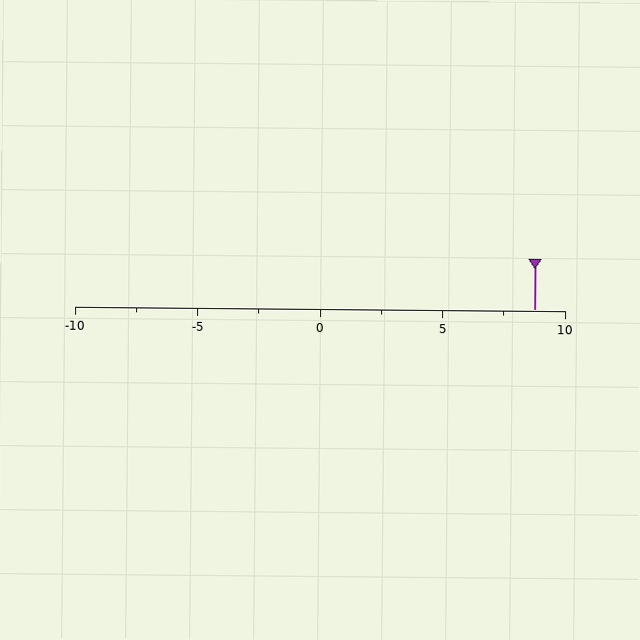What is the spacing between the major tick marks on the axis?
The major ticks are spaced 5 apart.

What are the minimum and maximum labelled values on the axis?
The axis runs from -10 to 10.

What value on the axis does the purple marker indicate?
The marker indicates approximately 8.8.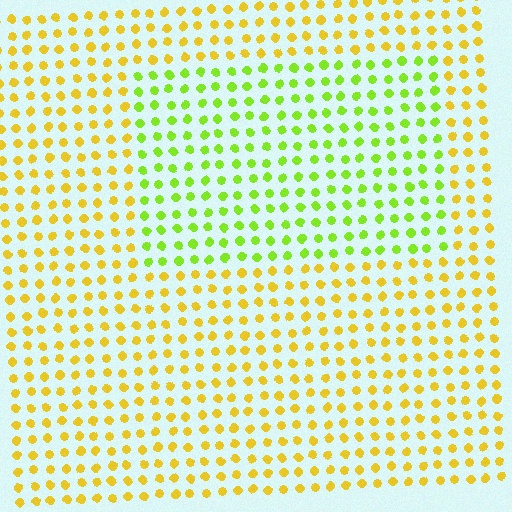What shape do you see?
I see a rectangle.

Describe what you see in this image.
The image is filled with small yellow elements in a uniform arrangement. A rectangle-shaped region is visible where the elements are tinted to a slightly different hue, forming a subtle color boundary.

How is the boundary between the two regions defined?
The boundary is defined purely by a slight shift in hue (about 42 degrees). Spacing, size, and orientation are identical on both sides.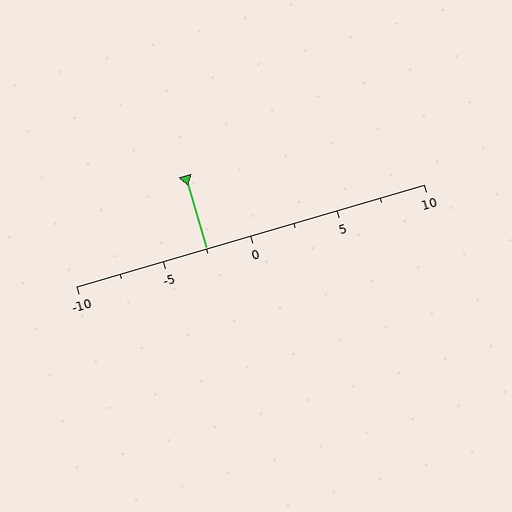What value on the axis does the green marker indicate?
The marker indicates approximately -2.5.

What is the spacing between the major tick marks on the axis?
The major ticks are spaced 5 apart.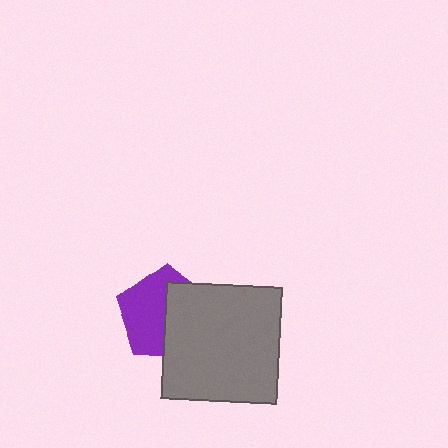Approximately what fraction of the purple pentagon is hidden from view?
Roughly 47% of the purple pentagon is hidden behind the gray square.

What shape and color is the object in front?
The object in front is a gray square.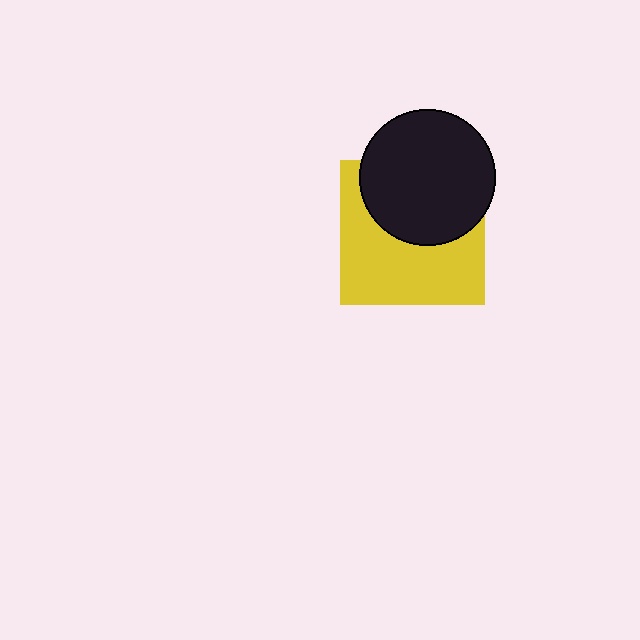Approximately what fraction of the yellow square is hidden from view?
Roughly 44% of the yellow square is hidden behind the black circle.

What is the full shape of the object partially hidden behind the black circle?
The partially hidden object is a yellow square.